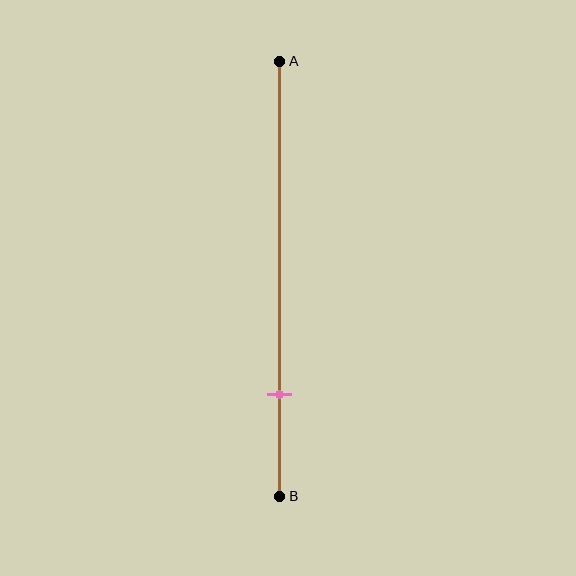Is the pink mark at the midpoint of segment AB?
No, the mark is at about 75% from A, not at the 50% midpoint.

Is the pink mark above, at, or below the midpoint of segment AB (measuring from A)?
The pink mark is below the midpoint of segment AB.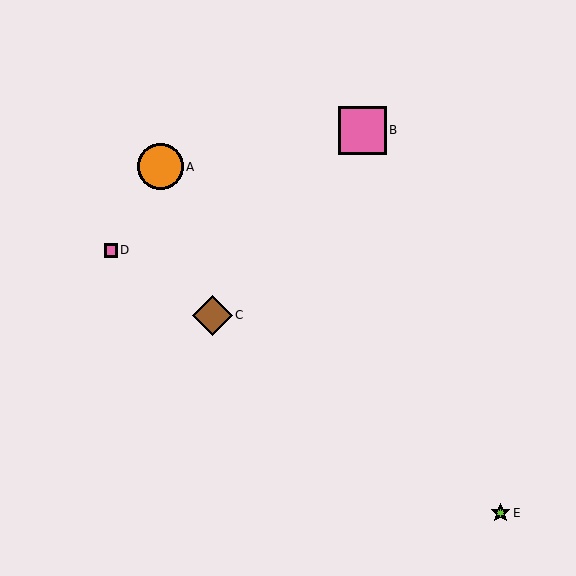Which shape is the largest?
The pink square (labeled B) is the largest.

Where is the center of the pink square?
The center of the pink square is at (362, 130).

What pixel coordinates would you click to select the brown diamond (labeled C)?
Click at (212, 315) to select the brown diamond C.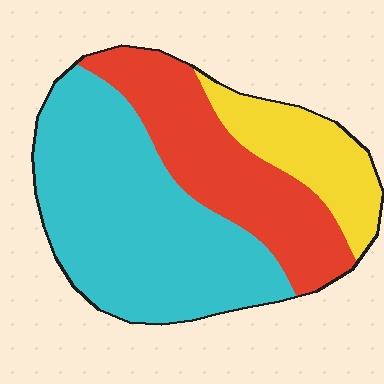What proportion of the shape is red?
Red covers about 30% of the shape.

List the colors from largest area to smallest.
From largest to smallest: cyan, red, yellow.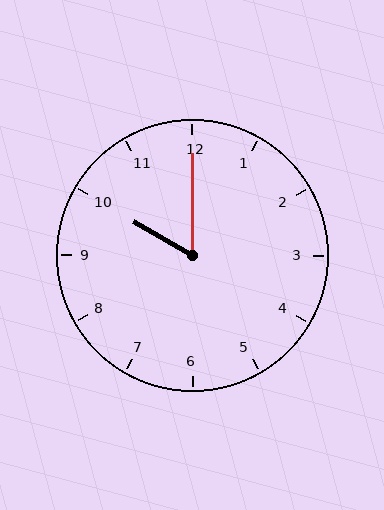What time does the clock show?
10:00.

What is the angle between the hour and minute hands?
Approximately 60 degrees.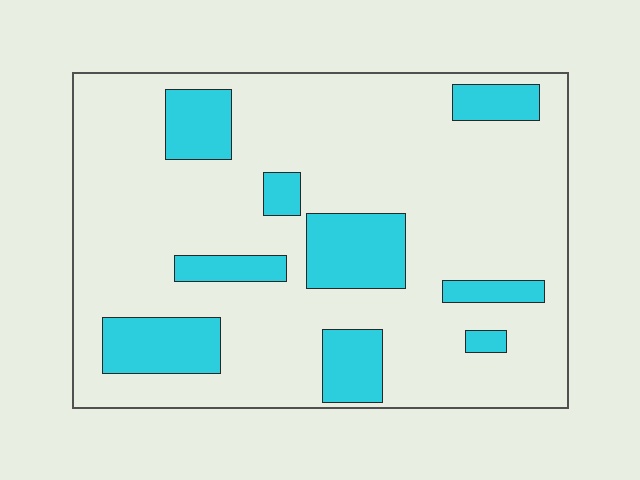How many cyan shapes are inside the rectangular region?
9.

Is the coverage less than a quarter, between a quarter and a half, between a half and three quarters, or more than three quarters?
Less than a quarter.